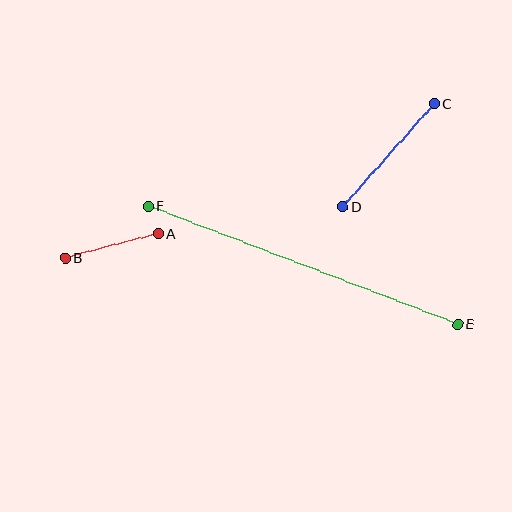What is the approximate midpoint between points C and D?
The midpoint is at approximately (389, 155) pixels.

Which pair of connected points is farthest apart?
Points E and F are farthest apart.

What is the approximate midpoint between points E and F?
The midpoint is at approximately (303, 265) pixels.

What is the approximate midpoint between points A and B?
The midpoint is at approximately (111, 246) pixels.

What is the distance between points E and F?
The distance is approximately 331 pixels.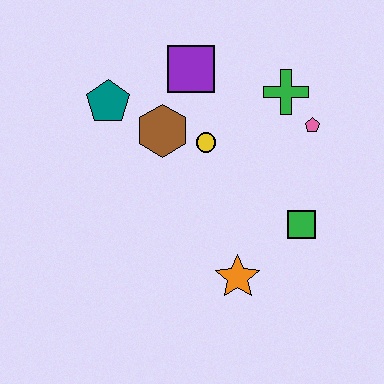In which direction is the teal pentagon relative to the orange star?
The teal pentagon is above the orange star.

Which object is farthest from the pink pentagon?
The teal pentagon is farthest from the pink pentagon.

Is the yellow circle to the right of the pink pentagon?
No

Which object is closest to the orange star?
The green square is closest to the orange star.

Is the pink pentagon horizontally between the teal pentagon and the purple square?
No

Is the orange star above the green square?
No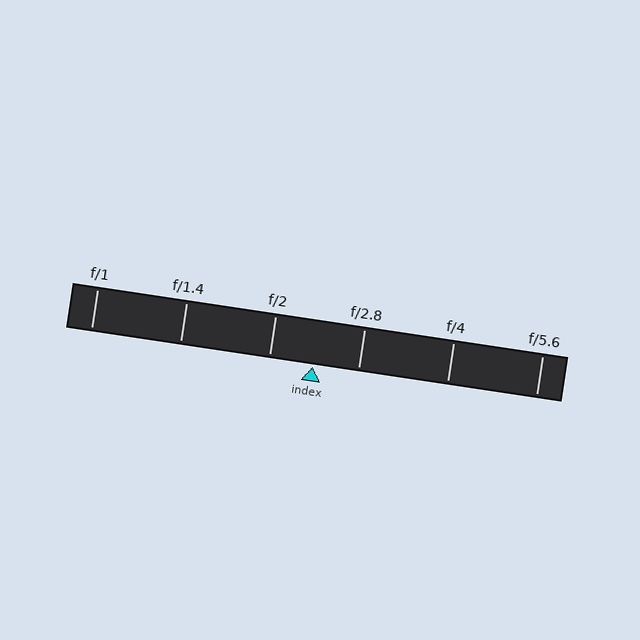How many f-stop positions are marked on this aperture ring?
There are 6 f-stop positions marked.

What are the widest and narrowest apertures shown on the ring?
The widest aperture shown is f/1 and the narrowest is f/5.6.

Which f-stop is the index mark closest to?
The index mark is closest to f/2.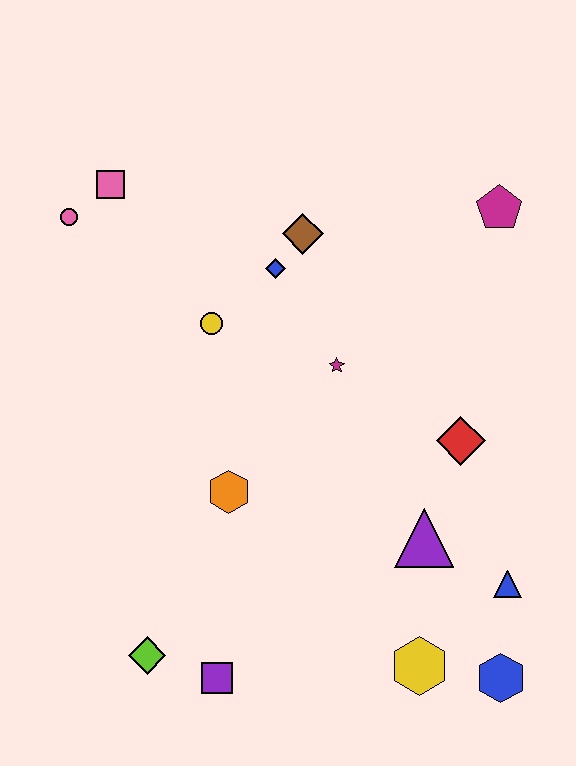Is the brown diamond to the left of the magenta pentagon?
Yes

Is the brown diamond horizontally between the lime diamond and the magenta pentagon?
Yes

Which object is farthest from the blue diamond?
The blue hexagon is farthest from the blue diamond.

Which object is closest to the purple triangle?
The blue triangle is closest to the purple triangle.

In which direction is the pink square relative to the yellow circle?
The pink square is above the yellow circle.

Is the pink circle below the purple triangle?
No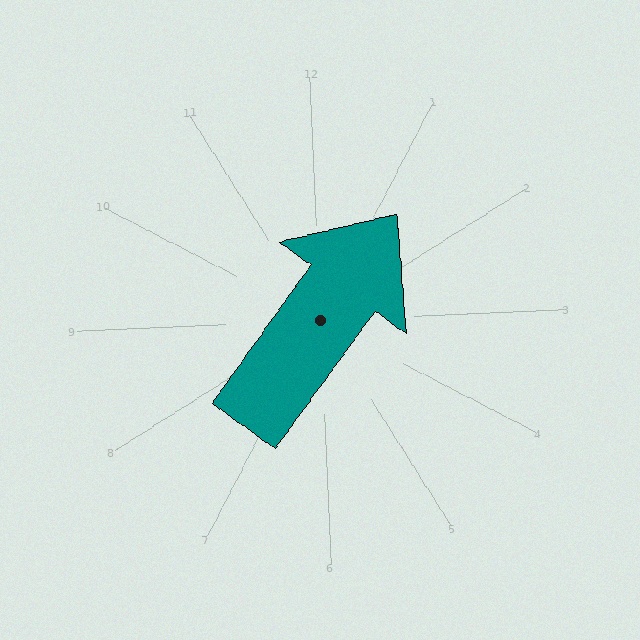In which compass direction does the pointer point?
Northeast.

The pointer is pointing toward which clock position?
Roughly 1 o'clock.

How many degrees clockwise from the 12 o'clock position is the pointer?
Approximately 38 degrees.